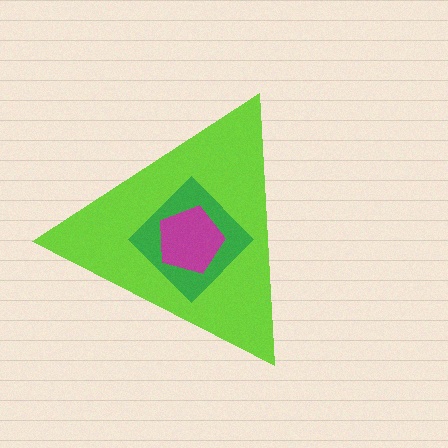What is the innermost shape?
The magenta pentagon.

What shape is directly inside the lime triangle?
The green diamond.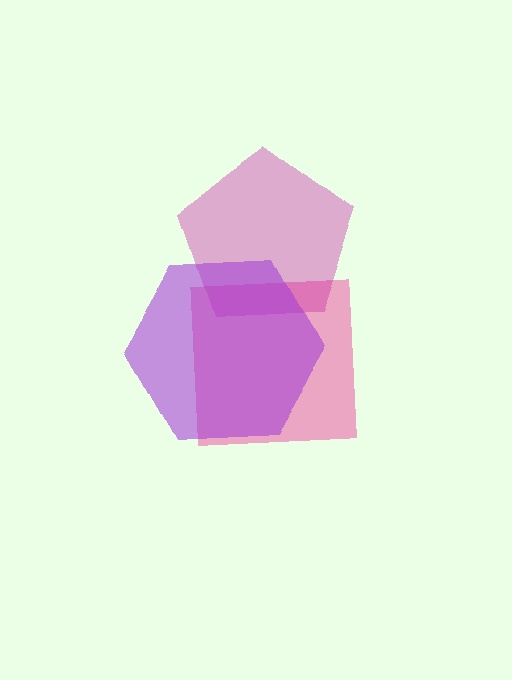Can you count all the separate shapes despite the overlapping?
Yes, there are 3 separate shapes.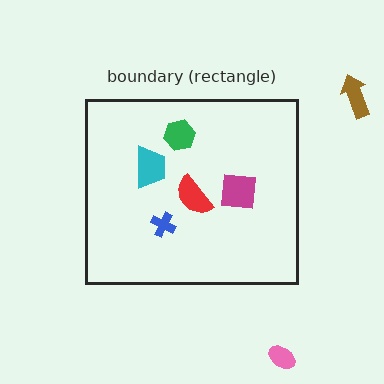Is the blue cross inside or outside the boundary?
Inside.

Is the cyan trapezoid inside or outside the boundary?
Inside.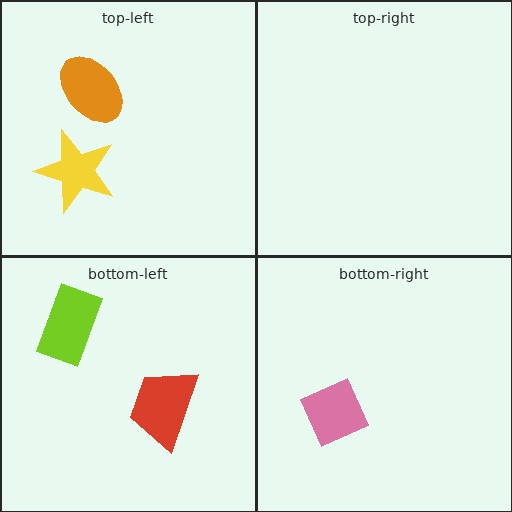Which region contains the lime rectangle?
The bottom-left region.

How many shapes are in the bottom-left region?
2.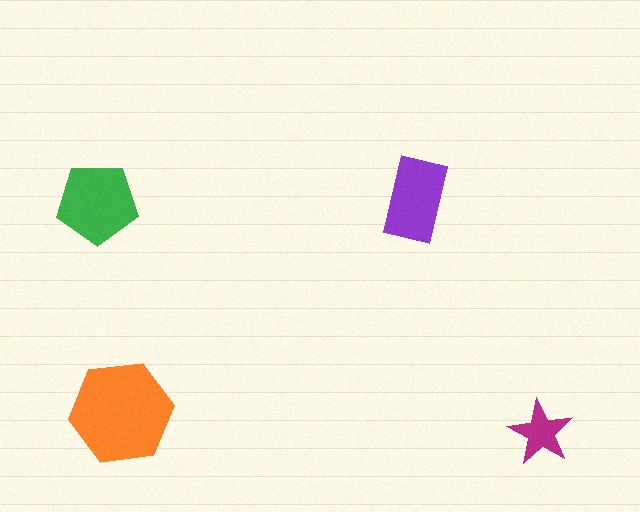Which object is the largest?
The orange hexagon.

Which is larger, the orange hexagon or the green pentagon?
The orange hexagon.